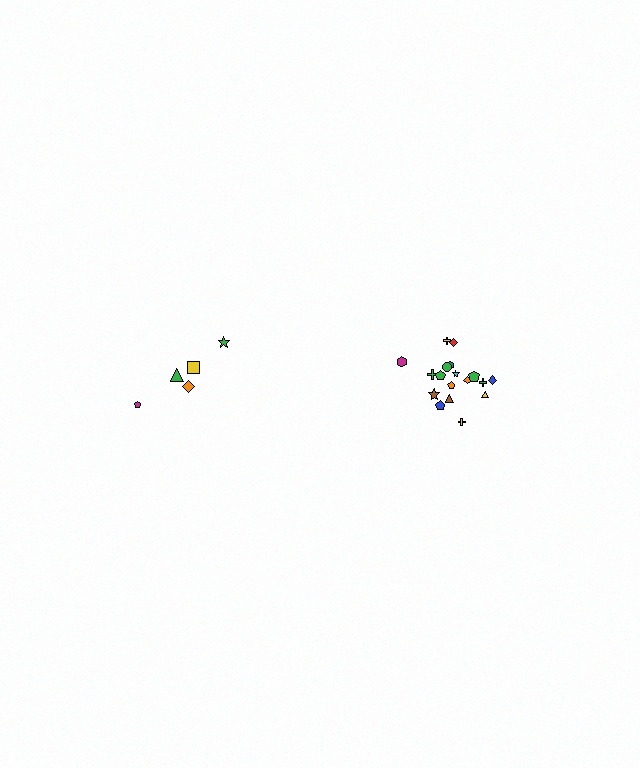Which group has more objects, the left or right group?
The right group.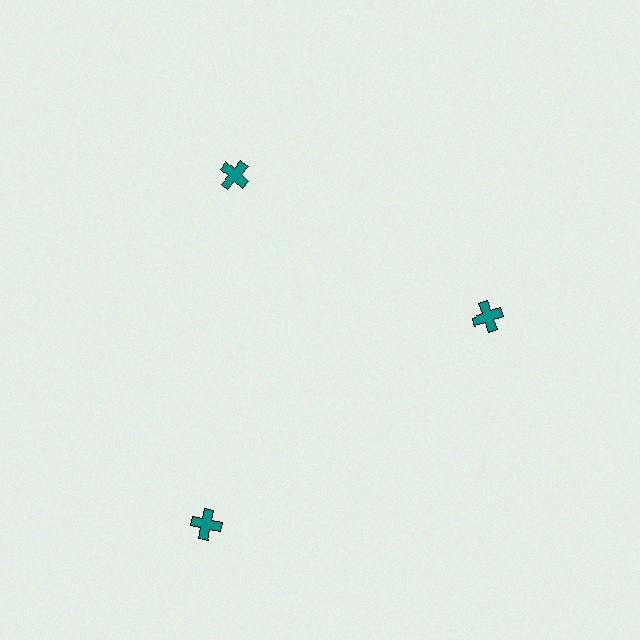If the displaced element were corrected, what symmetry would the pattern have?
It would have 3-fold rotational symmetry — the pattern would map onto itself every 120 degrees.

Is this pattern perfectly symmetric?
No. The 3 teal crosses are arranged in a ring, but one element near the 7 o'clock position is pushed outward from the center, breaking the 3-fold rotational symmetry.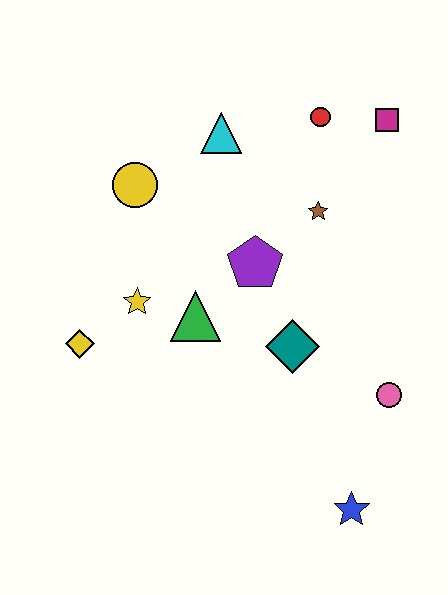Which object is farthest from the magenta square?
The blue star is farthest from the magenta square.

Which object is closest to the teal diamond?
The purple pentagon is closest to the teal diamond.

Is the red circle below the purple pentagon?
No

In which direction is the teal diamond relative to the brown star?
The teal diamond is below the brown star.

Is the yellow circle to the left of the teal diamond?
Yes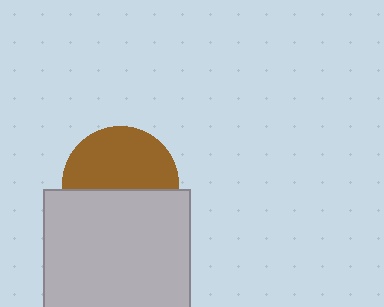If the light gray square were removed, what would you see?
You would see the complete brown circle.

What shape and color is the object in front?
The object in front is a light gray square.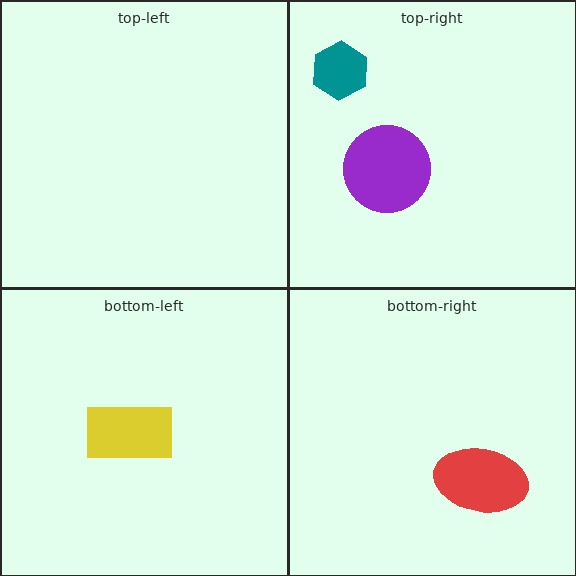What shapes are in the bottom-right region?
The red ellipse.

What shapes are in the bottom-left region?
The yellow rectangle.